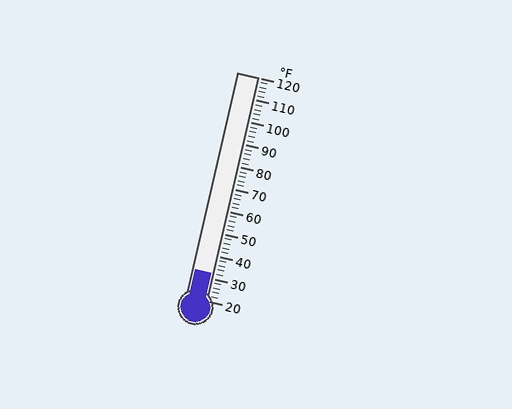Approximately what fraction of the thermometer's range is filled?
The thermometer is filled to approximately 10% of its range.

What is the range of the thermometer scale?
The thermometer scale ranges from 20°F to 120°F.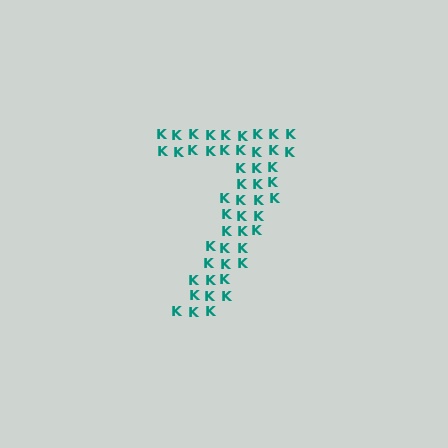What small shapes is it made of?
It is made of small letter K's.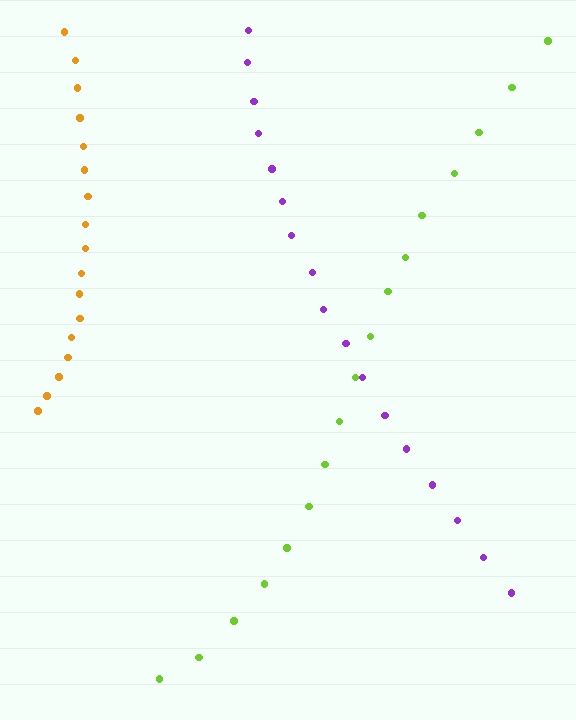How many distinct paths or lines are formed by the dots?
There are 3 distinct paths.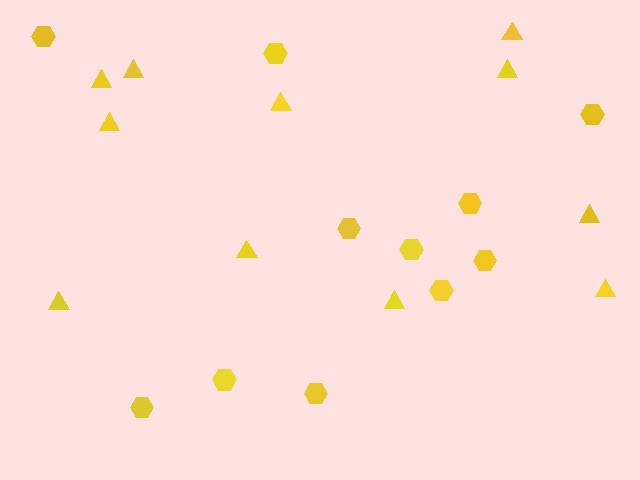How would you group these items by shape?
There are 2 groups: one group of hexagons (11) and one group of triangles (11).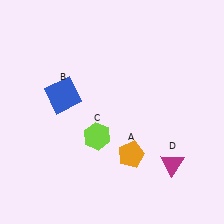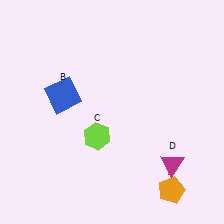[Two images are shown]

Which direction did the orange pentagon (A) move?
The orange pentagon (A) moved right.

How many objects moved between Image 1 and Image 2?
1 object moved between the two images.